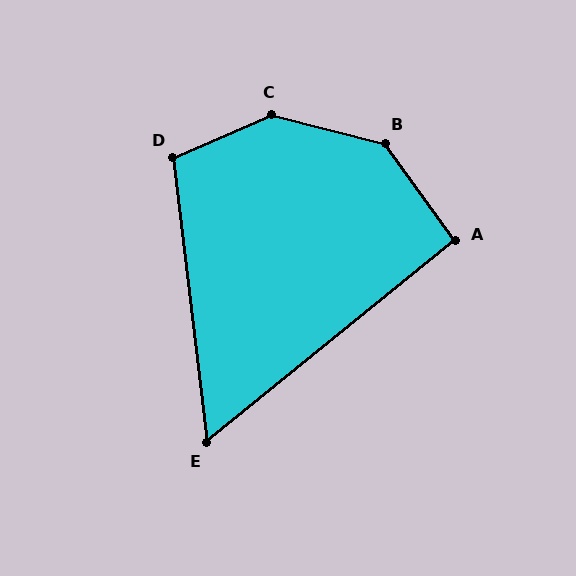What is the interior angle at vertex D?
Approximately 107 degrees (obtuse).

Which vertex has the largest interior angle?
C, at approximately 142 degrees.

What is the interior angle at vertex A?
Approximately 93 degrees (approximately right).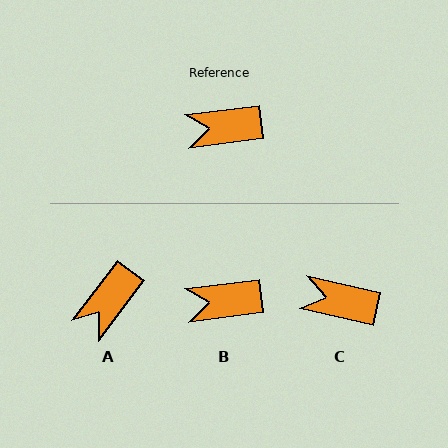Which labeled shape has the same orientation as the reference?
B.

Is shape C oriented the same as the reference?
No, it is off by about 20 degrees.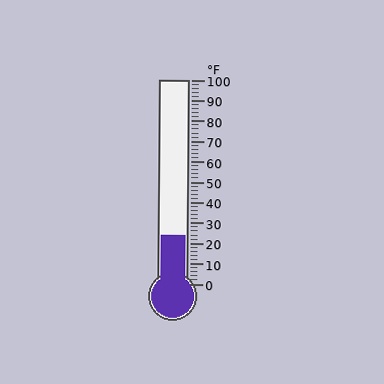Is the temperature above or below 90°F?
The temperature is below 90°F.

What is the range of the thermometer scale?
The thermometer scale ranges from 0°F to 100°F.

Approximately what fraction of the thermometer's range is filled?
The thermometer is filled to approximately 25% of its range.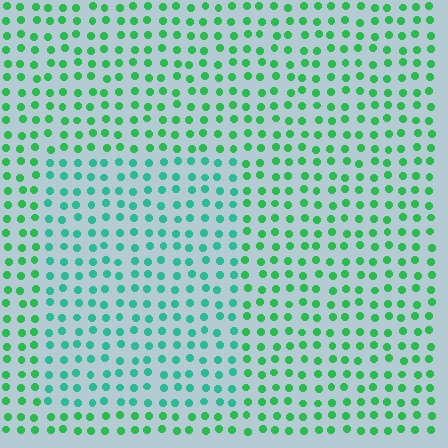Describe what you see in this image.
The image is filled with small green elements in a uniform arrangement. A rectangle-shaped region is visible where the elements are tinted to a slightly different hue, forming a subtle color boundary.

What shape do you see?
I see a rectangle.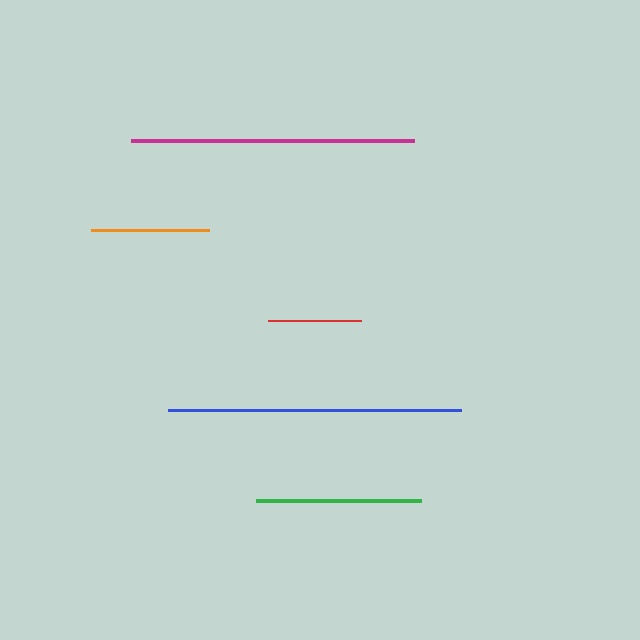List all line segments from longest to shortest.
From longest to shortest: blue, magenta, green, orange, red.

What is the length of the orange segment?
The orange segment is approximately 118 pixels long.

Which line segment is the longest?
The blue line is the longest at approximately 293 pixels.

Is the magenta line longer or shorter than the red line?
The magenta line is longer than the red line.